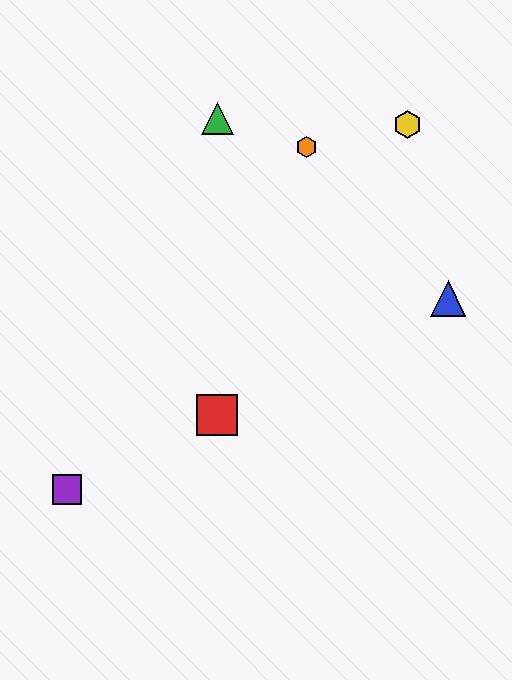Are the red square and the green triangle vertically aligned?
Yes, both are at x≈217.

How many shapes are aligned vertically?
2 shapes (the red square, the green triangle) are aligned vertically.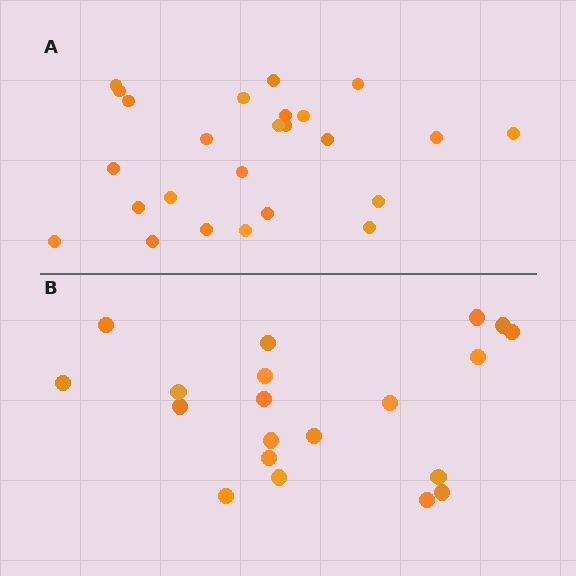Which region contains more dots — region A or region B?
Region A (the top region) has more dots.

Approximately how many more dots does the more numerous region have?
Region A has about 5 more dots than region B.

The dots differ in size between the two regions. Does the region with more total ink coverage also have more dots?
No. Region B has more total ink coverage because its dots are larger, but region A actually contains more individual dots. Total area can be misleading — the number of items is what matters here.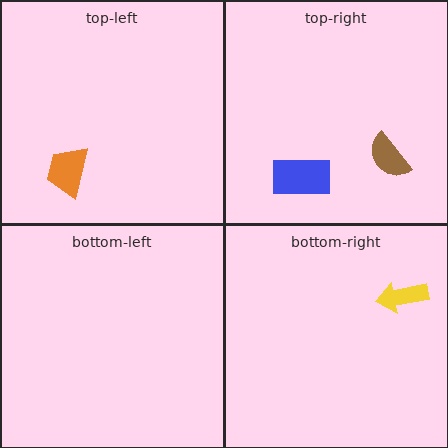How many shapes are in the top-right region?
2.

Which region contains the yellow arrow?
The bottom-right region.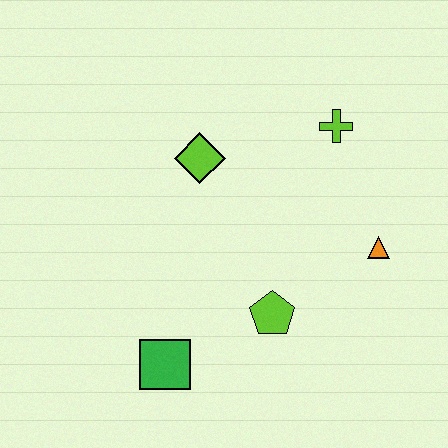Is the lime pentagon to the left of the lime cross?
Yes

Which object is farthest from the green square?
The lime cross is farthest from the green square.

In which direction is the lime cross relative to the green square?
The lime cross is above the green square.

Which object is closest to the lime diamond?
The lime cross is closest to the lime diamond.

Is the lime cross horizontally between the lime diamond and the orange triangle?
Yes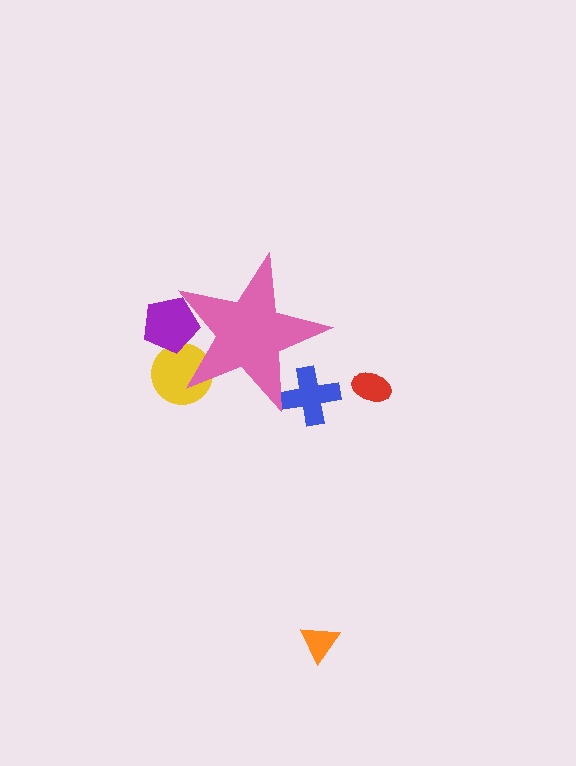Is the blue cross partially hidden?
Yes, the blue cross is partially hidden behind the pink star.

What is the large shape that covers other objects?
A pink star.